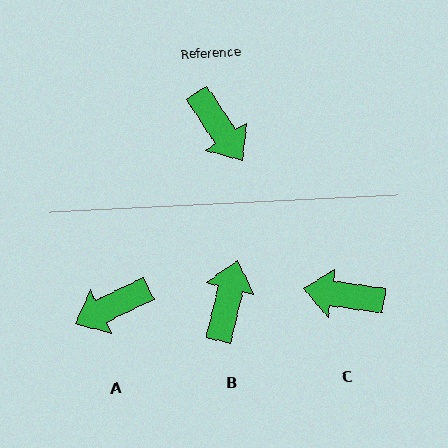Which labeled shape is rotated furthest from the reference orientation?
B, about 133 degrees away.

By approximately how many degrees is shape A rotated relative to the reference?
Approximately 98 degrees clockwise.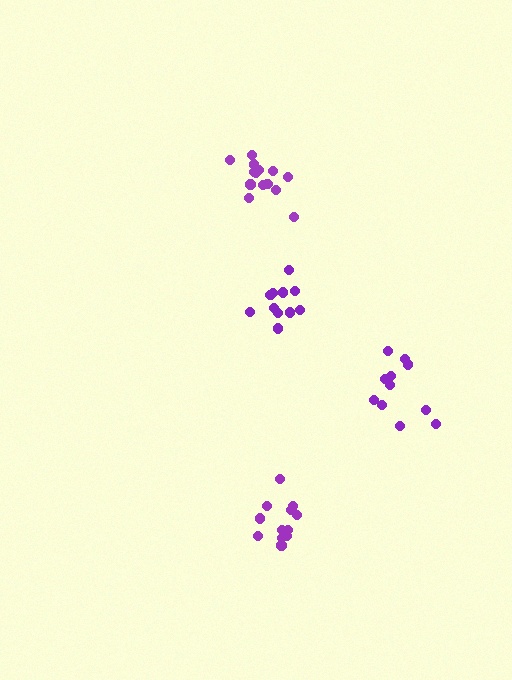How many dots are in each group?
Group 1: 12 dots, Group 2: 14 dots, Group 3: 11 dots, Group 4: 11 dots (48 total).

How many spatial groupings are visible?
There are 4 spatial groupings.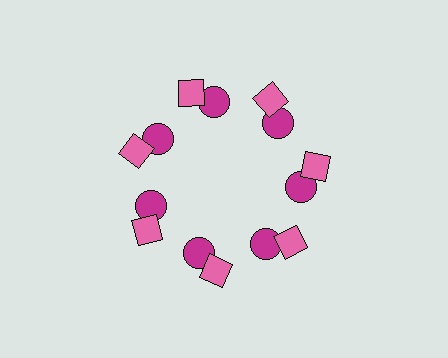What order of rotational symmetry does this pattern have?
This pattern has 7-fold rotational symmetry.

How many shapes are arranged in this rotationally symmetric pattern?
There are 14 shapes, arranged in 7 groups of 2.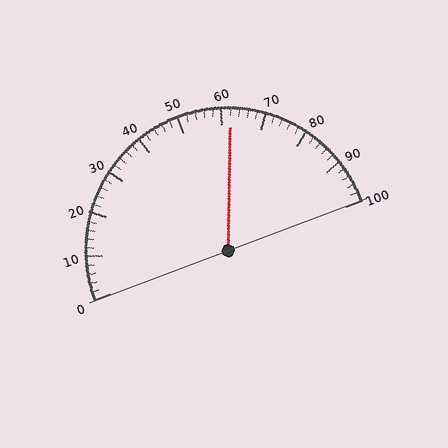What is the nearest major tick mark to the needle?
The nearest major tick mark is 60.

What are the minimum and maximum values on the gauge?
The gauge ranges from 0 to 100.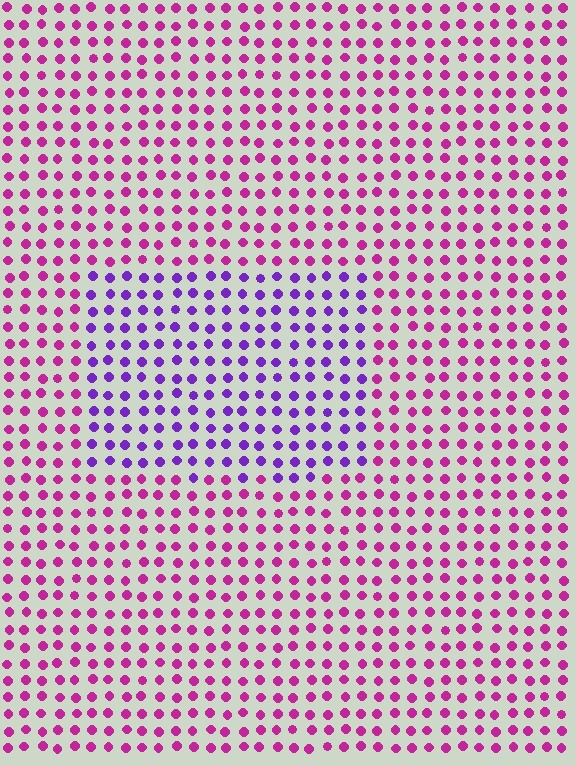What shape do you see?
I see a rectangle.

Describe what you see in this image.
The image is filled with small magenta elements in a uniform arrangement. A rectangle-shaped region is visible where the elements are tinted to a slightly different hue, forming a subtle color boundary.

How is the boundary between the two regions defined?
The boundary is defined purely by a slight shift in hue (about 43 degrees). Spacing, size, and orientation are identical on both sides.